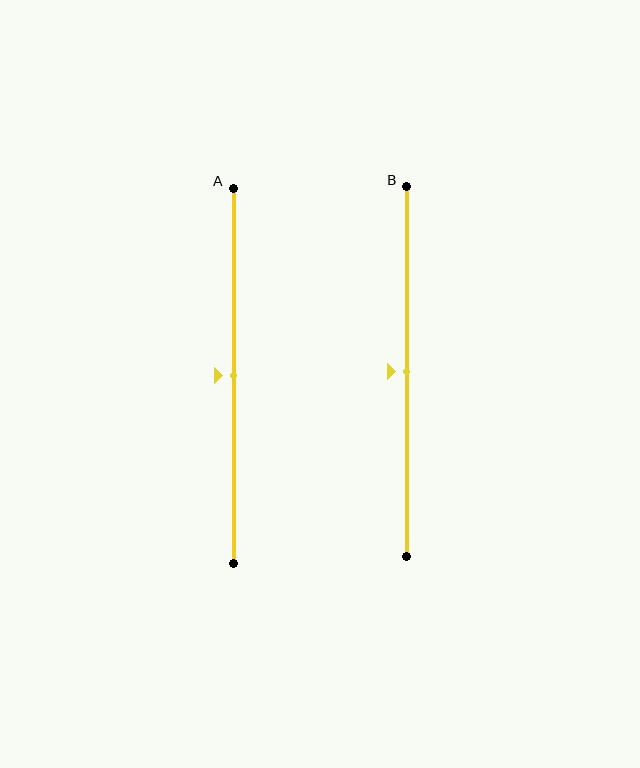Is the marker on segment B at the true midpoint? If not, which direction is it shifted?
Yes, the marker on segment B is at the true midpoint.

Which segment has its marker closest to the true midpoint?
Segment A has its marker closest to the true midpoint.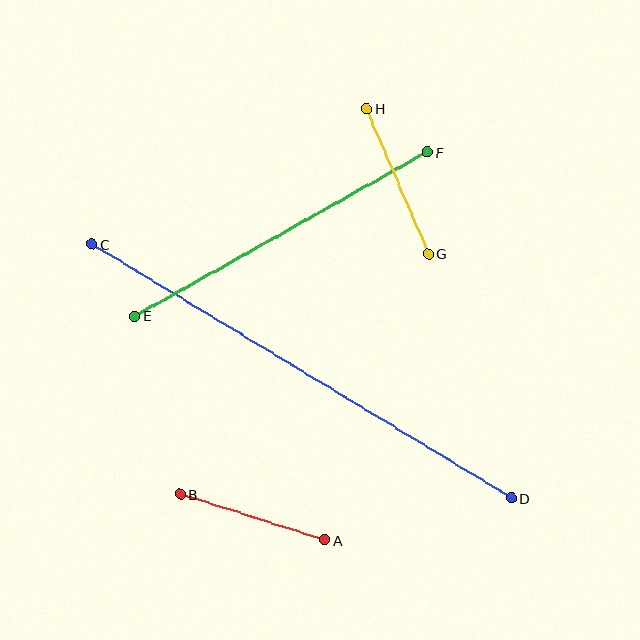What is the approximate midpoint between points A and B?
The midpoint is at approximately (253, 517) pixels.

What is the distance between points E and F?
The distance is approximately 336 pixels.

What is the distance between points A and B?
The distance is approximately 151 pixels.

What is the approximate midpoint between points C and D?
The midpoint is at approximately (302, 371) pixels.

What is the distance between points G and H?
The distance is approximately 158 pixels.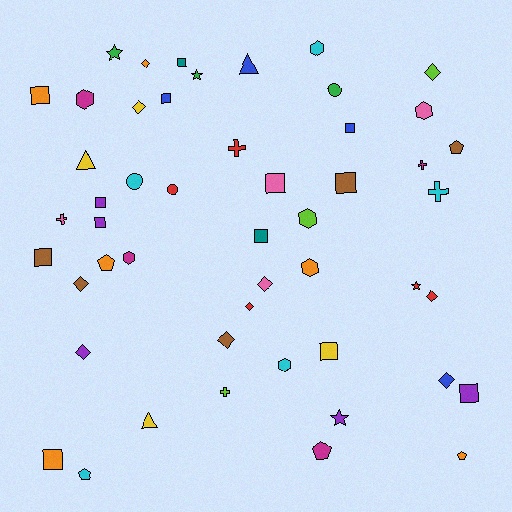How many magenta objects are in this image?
There are 4 magenta objects.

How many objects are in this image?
There are 50 objects.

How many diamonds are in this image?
There are 10 diamonds.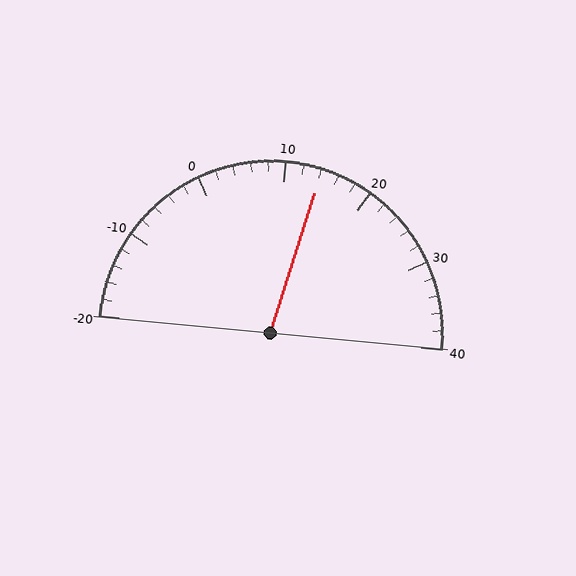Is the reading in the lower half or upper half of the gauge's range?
The reading is in the upper half of the range (-20 to 40).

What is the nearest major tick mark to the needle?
The nearest major tick mark is 10.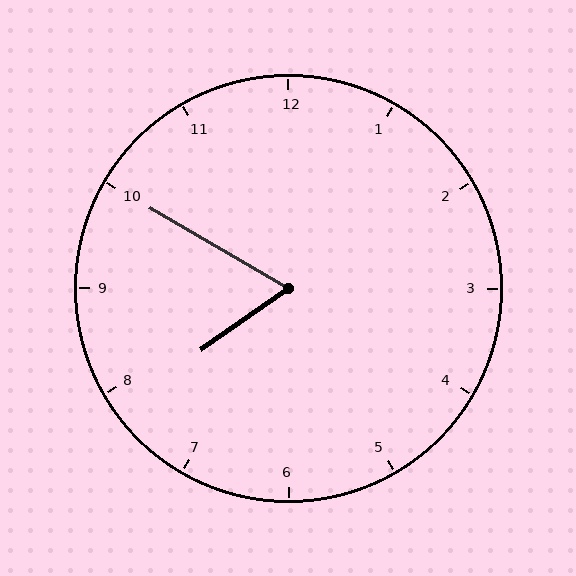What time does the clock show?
7:50.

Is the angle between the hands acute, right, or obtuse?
It is acute.